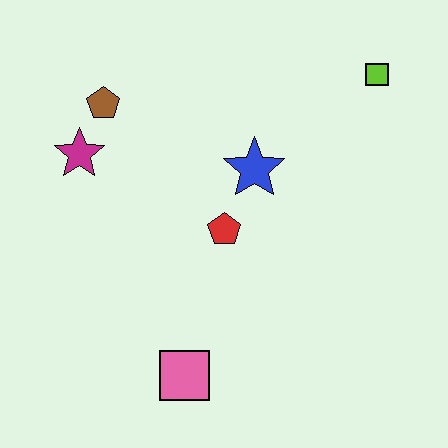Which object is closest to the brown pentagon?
The magenta star is closest to the brown pentagon.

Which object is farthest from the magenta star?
The lime square is farthest from the magenta star.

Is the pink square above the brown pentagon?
No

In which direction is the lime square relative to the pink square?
The lime square is above the pink square.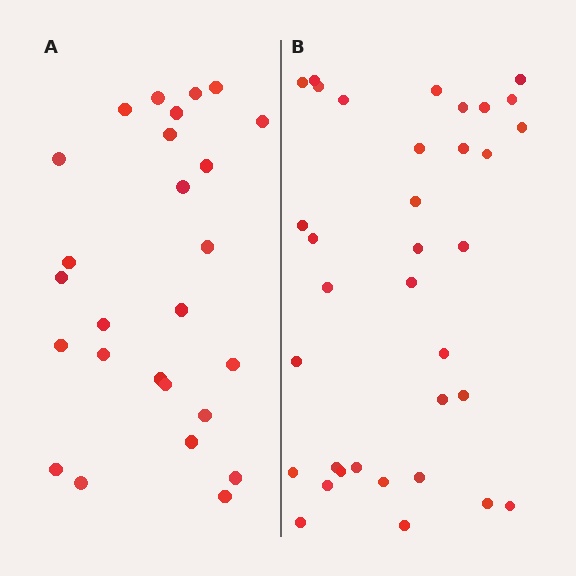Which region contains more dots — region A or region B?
Region B (the right region) has more dots.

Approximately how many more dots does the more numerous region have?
Region B has roughly 8 or so more dots than region A.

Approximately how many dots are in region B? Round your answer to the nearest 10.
About 40 dots. (The exact count is 35, which rounds to 40.)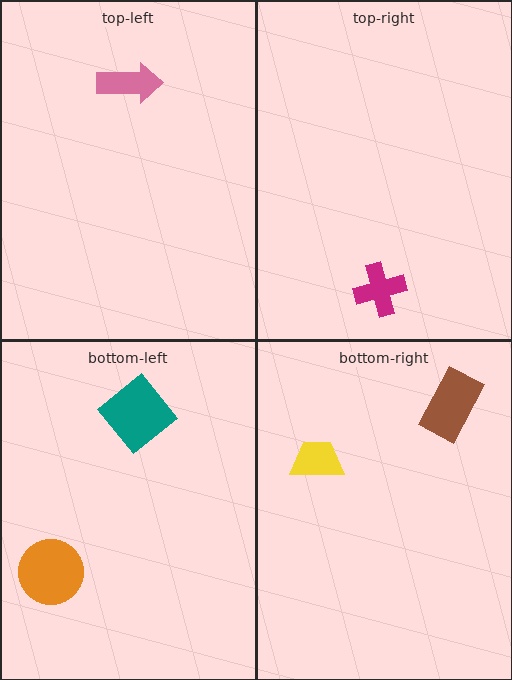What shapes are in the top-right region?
The magenta cross.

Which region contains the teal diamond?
The bottom-left region.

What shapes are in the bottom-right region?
The yellow trapezoid, the brown rectangle.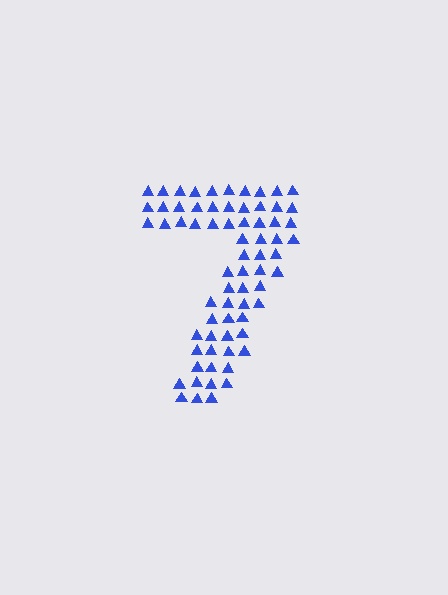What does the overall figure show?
The overall figure shows the digit 7.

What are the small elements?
The small elements are triangles.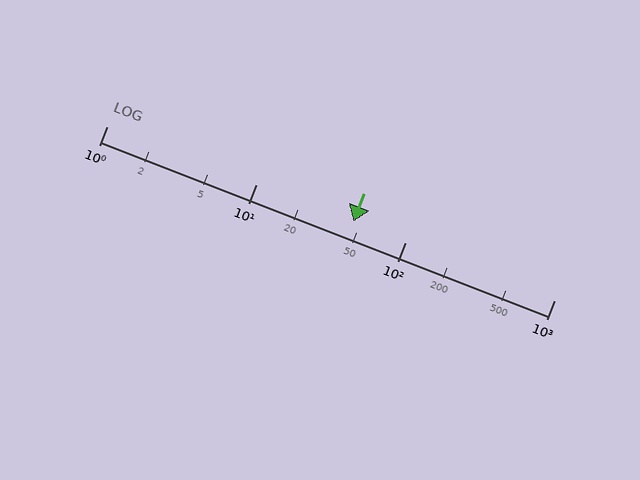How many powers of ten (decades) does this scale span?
The scale spans 3 decades, from 1 to 1000.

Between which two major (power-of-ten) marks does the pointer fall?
The pointer is between 10 and 100.